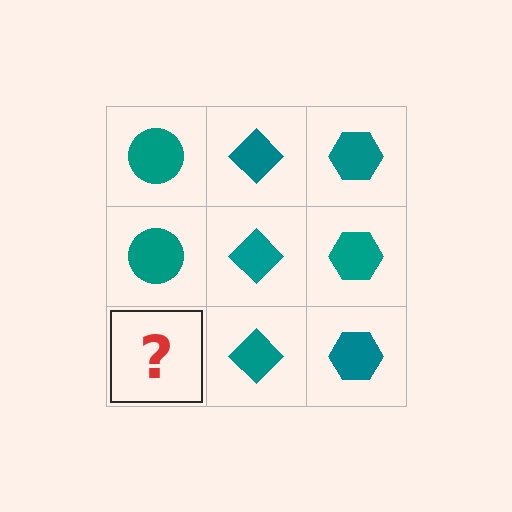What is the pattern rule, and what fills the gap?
The rule is that each column has a consistent shape. The gap should be filled with a teal circle.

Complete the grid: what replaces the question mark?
The question mark should be replaced with a teal circle.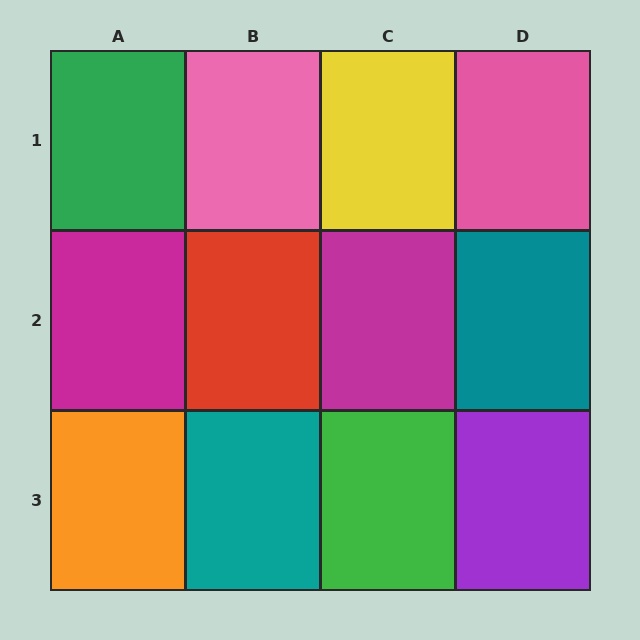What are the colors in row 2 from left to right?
Magenta, red, magenta, teal.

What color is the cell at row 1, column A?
Green.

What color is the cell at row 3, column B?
Teal.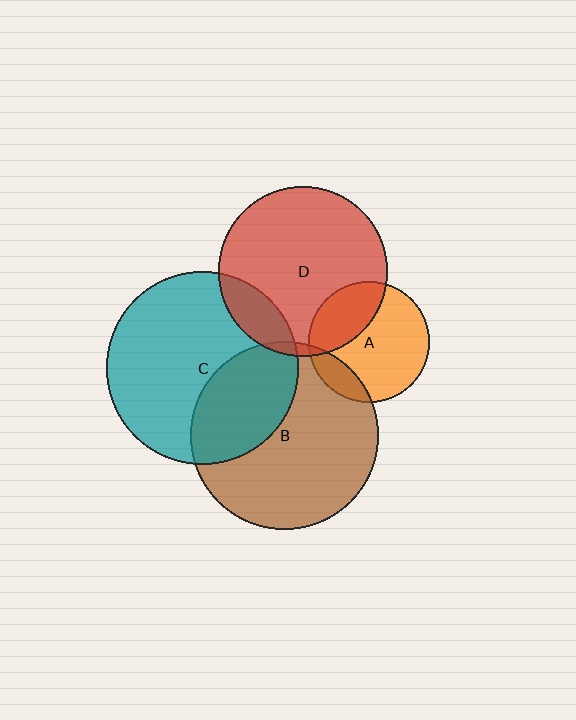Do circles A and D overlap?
Yes.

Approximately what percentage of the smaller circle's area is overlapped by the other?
Approximately 30%.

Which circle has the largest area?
Circle C (teal).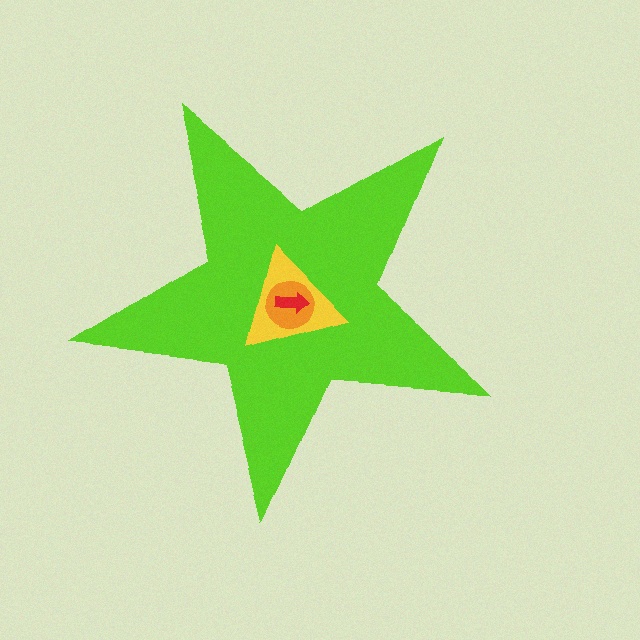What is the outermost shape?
The lime star.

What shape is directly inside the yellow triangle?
The orange circle.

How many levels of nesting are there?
4.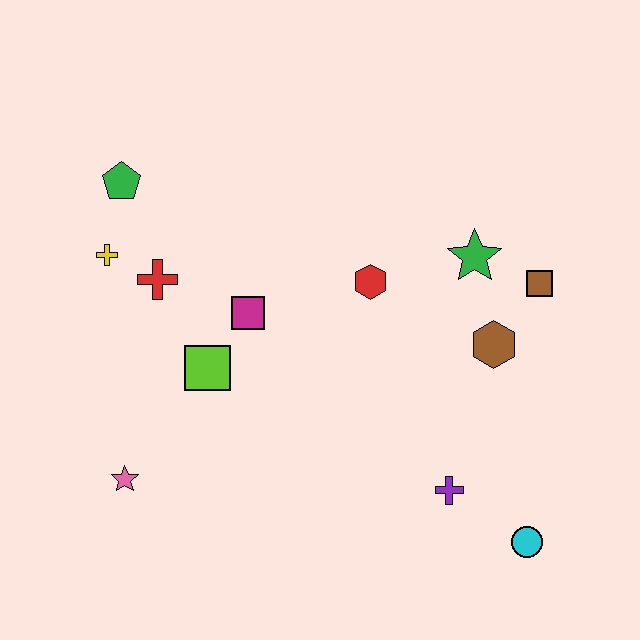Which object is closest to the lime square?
The magenta square is closest to the lime square.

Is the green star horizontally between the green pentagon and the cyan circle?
Yes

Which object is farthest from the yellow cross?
The cyan circle is farthest from the yellow cross.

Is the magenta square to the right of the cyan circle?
No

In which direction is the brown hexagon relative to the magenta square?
The brown hexagon is to the right of the magenta square.